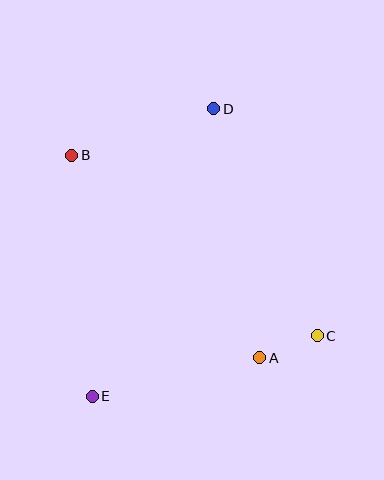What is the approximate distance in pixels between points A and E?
The distance between A and E is approximately 172 pixels.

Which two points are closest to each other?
Points A and C are closest to each other.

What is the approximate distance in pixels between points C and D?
The distance between C and D is approximately 249 pixels.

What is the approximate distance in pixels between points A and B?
The distance between A and B is approximately 276 pixels.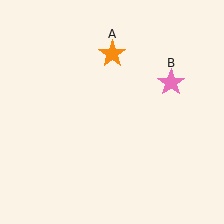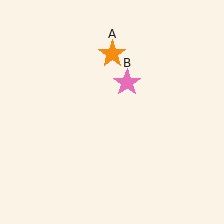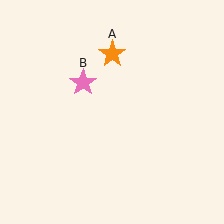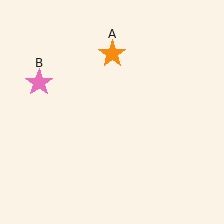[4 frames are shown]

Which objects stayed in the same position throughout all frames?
Orange star (object A) remained stationary.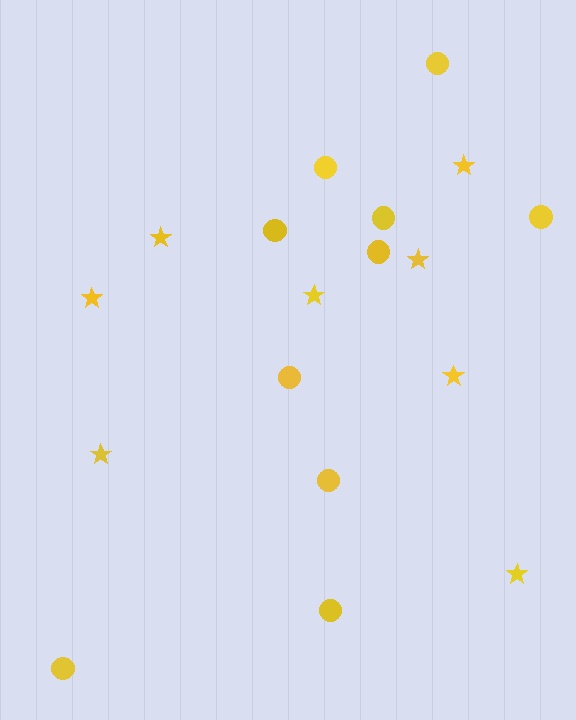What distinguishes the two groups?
There are 2 groups: one group of stars (8) and one group of circles (10).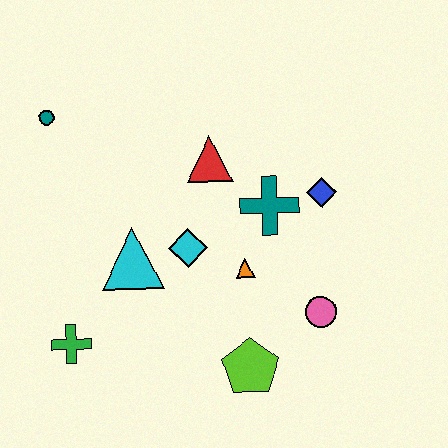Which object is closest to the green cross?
The cyan triangle is closest to the green cross.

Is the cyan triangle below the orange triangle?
No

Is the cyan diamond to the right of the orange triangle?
No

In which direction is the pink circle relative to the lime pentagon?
The pink circle is to the right of the lime pentagon.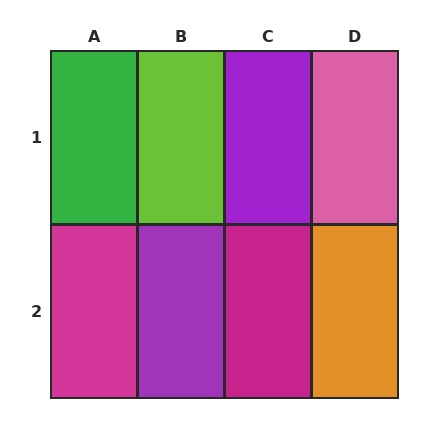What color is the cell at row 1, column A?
Green.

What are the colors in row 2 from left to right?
Magenta, purple, magenta, orange.